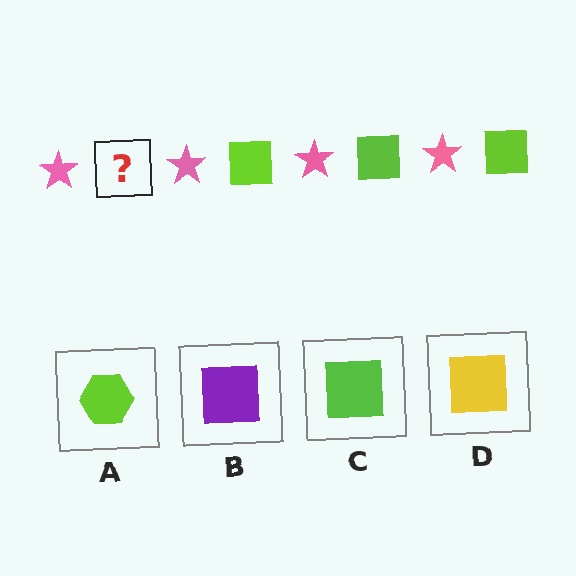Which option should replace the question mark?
Option C.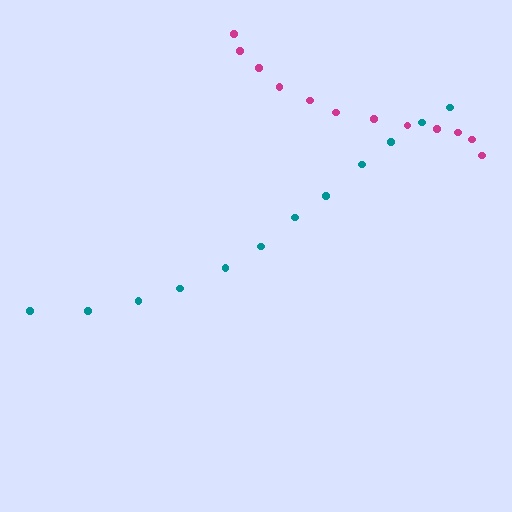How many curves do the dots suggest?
There are 2 distinct paths.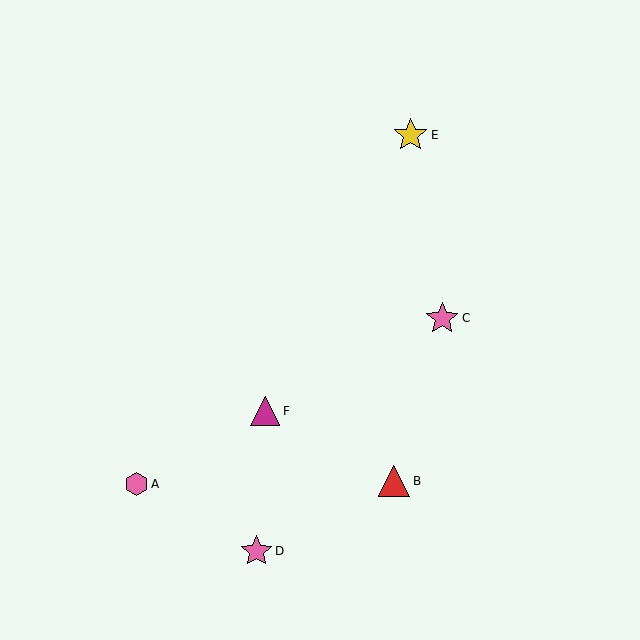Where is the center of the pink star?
The center of the pink star is at (257, 551).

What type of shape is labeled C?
Shape C is a pink star.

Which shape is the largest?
The yellow star (labeled E) is the largest.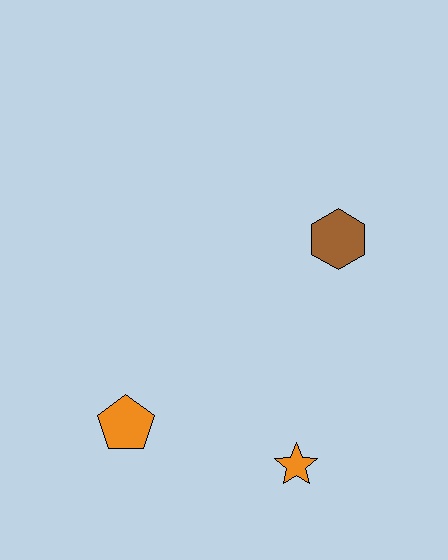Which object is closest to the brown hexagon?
The orange star is closest to the brown hexagon.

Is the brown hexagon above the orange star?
Yes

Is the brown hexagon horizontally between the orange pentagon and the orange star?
No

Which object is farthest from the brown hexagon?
The orange pentagon is farthest from the brown hexagon.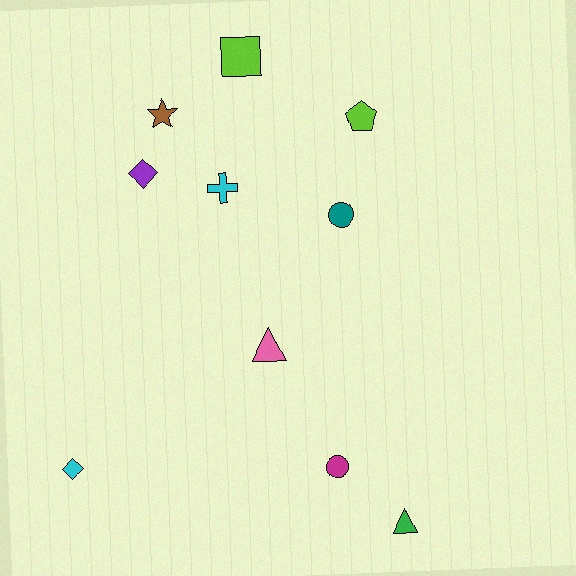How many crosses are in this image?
There is 1 cross.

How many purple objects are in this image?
There is 1 purple object.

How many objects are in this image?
There are 10 objects.